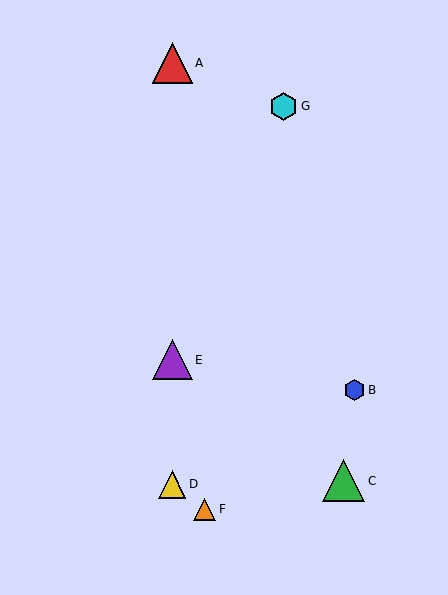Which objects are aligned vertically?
Objects A, D, E are aligned vertically.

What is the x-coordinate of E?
Object E is at x≈172.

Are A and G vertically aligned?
No, A is at x≈172 and G is at x≈284.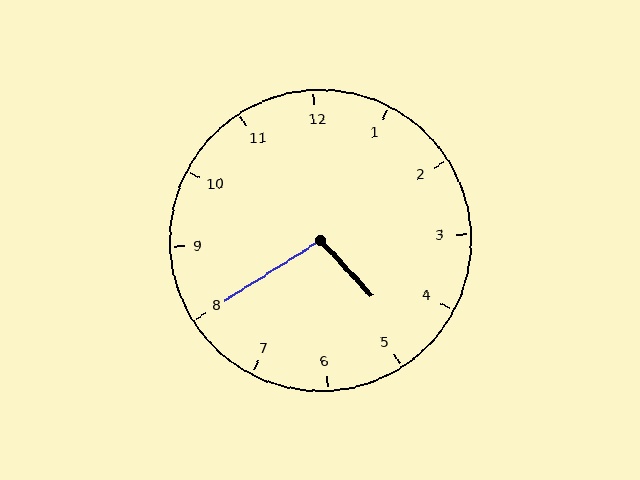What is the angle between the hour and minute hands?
Approximately 100 degrees.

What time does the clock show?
4:40.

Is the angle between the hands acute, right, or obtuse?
It is obtuse.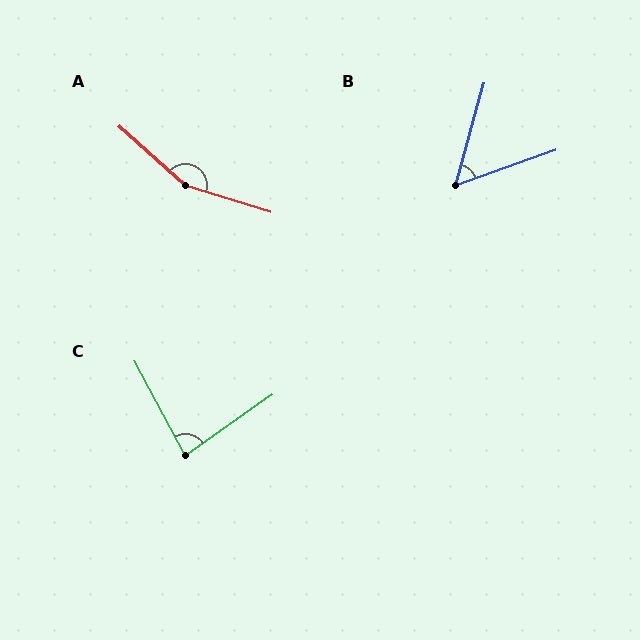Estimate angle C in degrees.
Approximately 83 degrees.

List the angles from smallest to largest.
B (55°), C (83°), A (156°).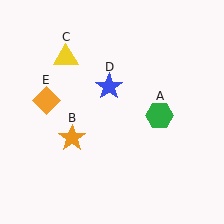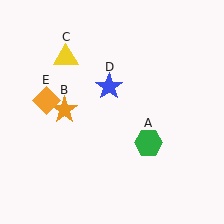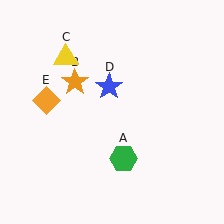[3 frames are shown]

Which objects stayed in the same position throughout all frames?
Yellow triangle (object C) and blue star (object D) and orange diamond (object E) remained stationary.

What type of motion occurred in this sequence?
The green hexagon (object A), orange star (object B) rotated clockwise around the center of the scene.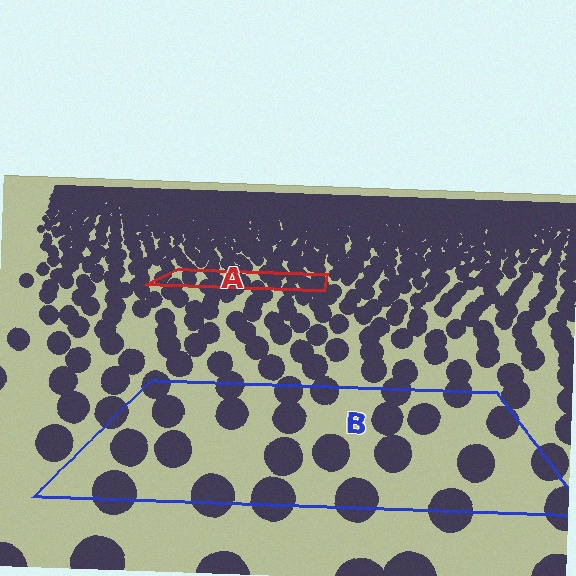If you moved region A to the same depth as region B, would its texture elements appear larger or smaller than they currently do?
They would appear larger. At a closer depth, the same texture elements are projected at a bigger on-screen size.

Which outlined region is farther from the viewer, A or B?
Region A is farther from the viewer — the texture elements inside it appear smaller and more densely packed.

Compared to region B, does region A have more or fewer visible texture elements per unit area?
Region A has more texture elements per unit area — they are packed more densely because it is farther away.